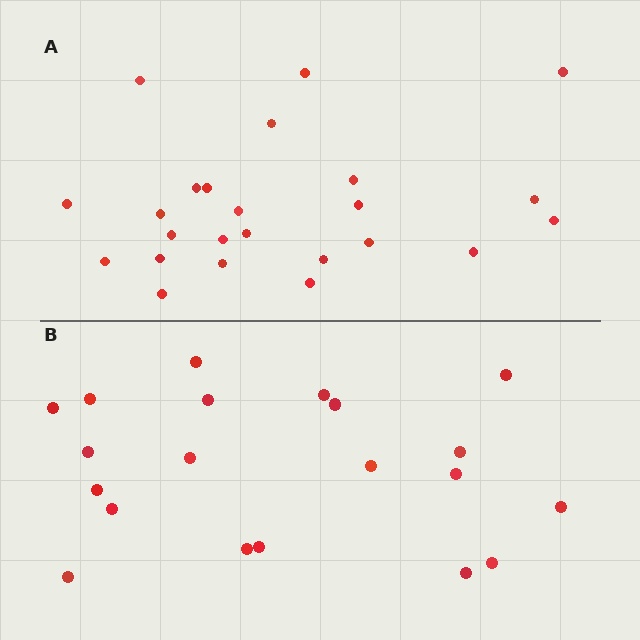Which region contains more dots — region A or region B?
Region A (the top region) has more dots.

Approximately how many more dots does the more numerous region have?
Region A has about 4 more dots than region B.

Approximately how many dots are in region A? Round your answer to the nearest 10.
About 20 dots. (The exact count is 24, which rounds to 20.)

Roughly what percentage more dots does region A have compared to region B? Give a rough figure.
About 20% more.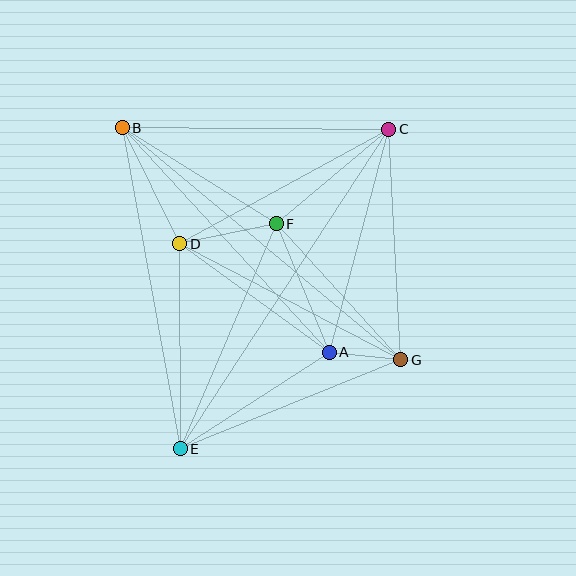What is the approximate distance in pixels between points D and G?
The distance between D and G is approximately 250 pixels.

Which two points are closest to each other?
Points A and G are closest to each other.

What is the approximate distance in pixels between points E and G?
The distance between E and G is approximately 238 pixels.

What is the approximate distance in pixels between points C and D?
The distance between C and D is approximately 239 pixels.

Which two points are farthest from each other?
Points C and E are farthest from each other.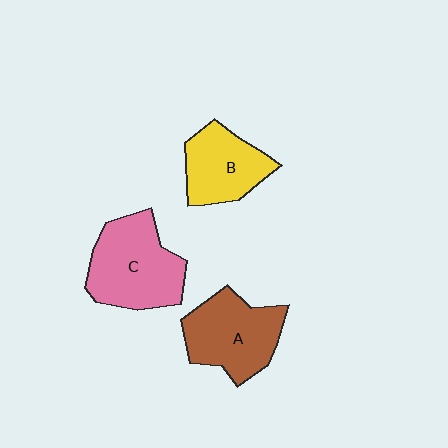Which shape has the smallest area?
Shape B (yellow).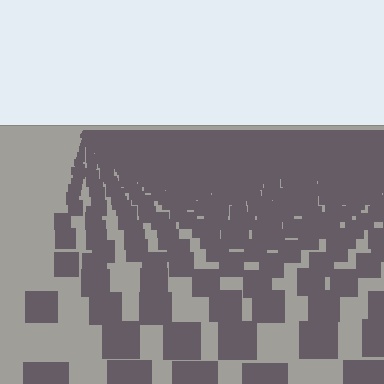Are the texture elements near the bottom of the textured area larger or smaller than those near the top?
Larger. Near the bottom, elements are closer to the viewer and appear at a bigger on-screen size.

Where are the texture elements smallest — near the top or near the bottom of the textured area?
Near the top.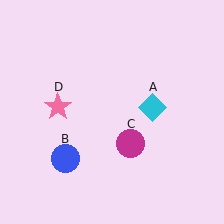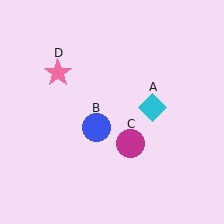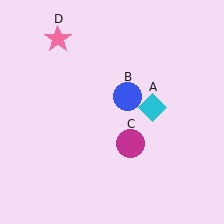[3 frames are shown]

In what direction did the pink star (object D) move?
The pink star (object D) moved up.